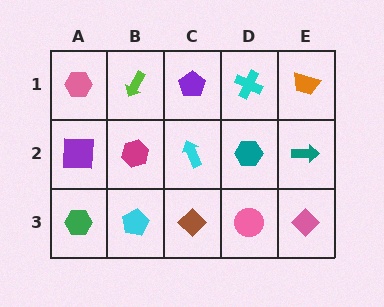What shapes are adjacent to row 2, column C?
A purple pentagon (row 1, column C), a brown diamond (row 3, column C), a magenta hexagon (row 2, column B), a teal hexagon (row 2, column D).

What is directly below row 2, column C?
A brown diamond.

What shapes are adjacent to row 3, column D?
A teal hexagon (row 2, column D), a brown diamond (row 3, column C), a pink diamond (row 3, column E).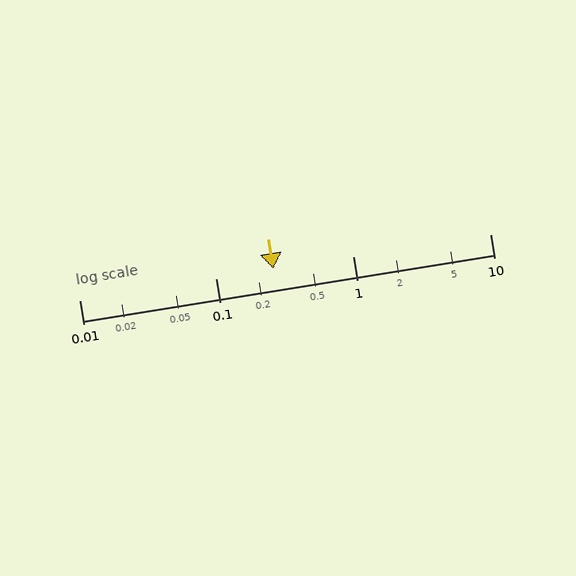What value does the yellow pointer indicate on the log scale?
The pointer indicates approximately 0.26.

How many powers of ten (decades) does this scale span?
The scale spans 3 decades, from 0.01 to 10.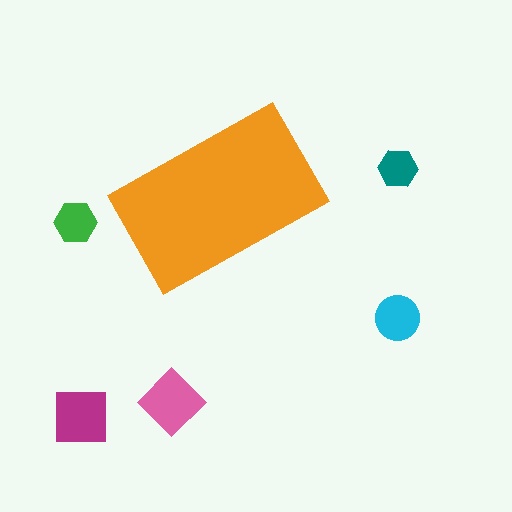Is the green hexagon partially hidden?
No, the green hexagon is fully visible.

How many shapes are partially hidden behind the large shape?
0 shapes are partially hidden.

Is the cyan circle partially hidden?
No, the cyan circle is fully visible.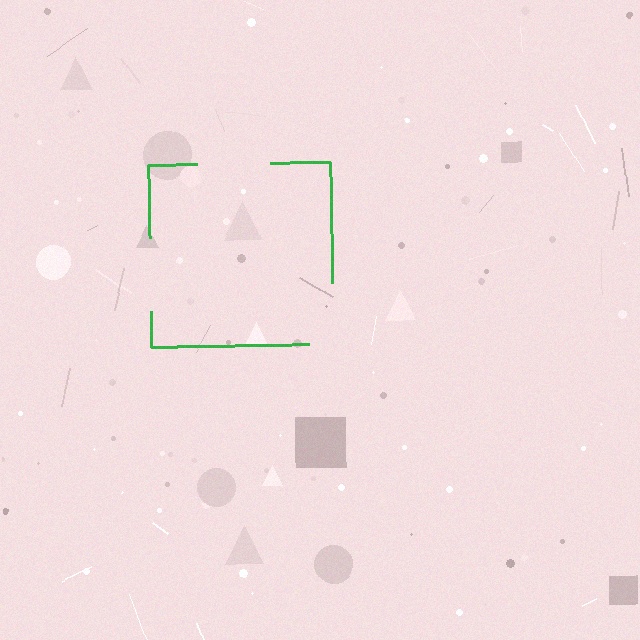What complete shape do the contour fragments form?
The contour fragments form a square.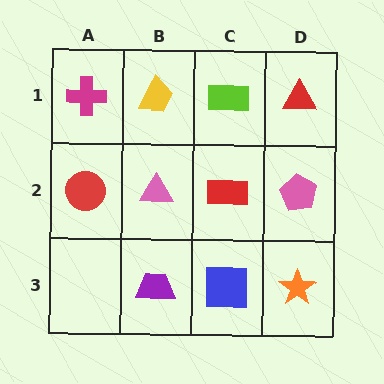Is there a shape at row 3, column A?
No, that cell is empty.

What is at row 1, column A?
A magenta cross.